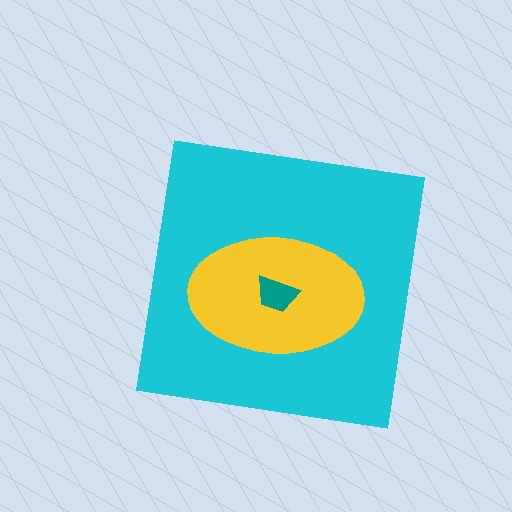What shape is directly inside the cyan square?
The yellow ellipse.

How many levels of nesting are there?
3.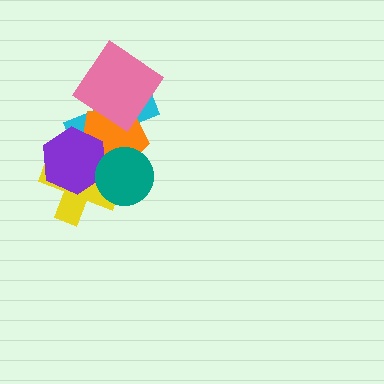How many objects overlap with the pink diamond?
3 objects overlap with the pink diamond.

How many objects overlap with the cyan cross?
6 objects overlap with the cyan cross.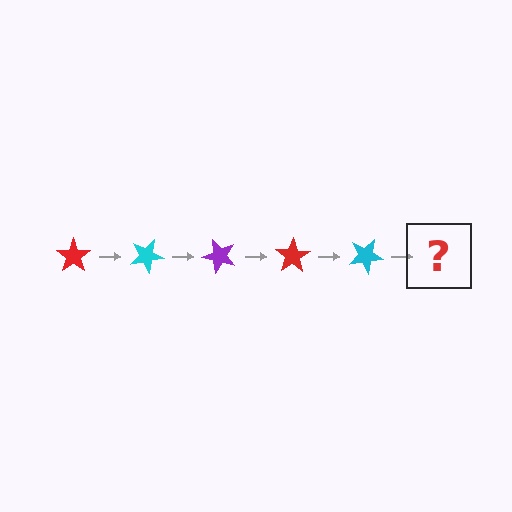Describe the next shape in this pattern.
It should be a purple star, rotated 125 degrees from the start.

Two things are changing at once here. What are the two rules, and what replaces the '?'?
The two rules are that it rotates 25 degrees each step and the color cycles through red, cyan, and purple. The '?' should be a purple star, rotated 125 degrees from the start.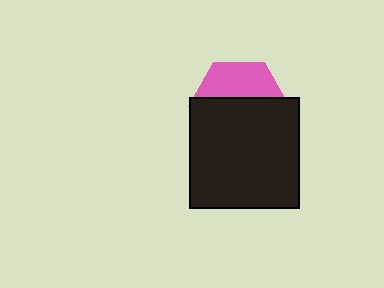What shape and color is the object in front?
The object in front is a black rectangle.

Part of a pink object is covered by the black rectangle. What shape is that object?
It is a hexagon.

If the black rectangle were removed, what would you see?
You would see the complete pink hexagon.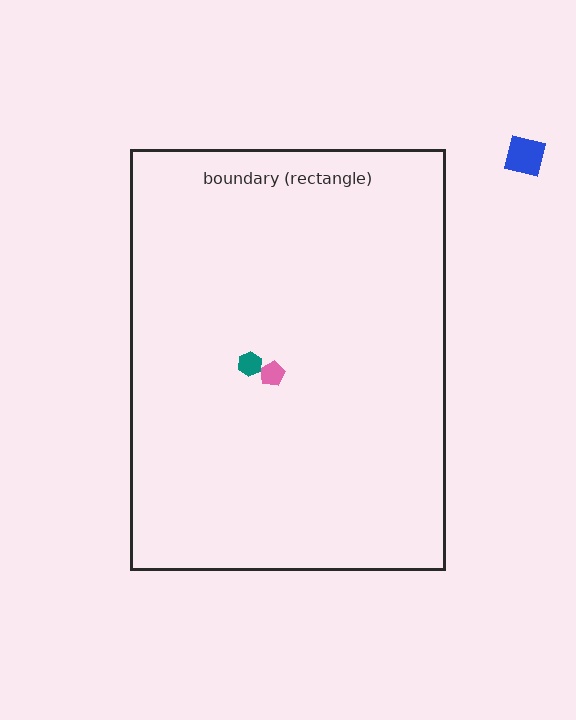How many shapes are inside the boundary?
2 inside, 1 outside.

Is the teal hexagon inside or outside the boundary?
Inside.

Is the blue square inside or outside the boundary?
Outside.